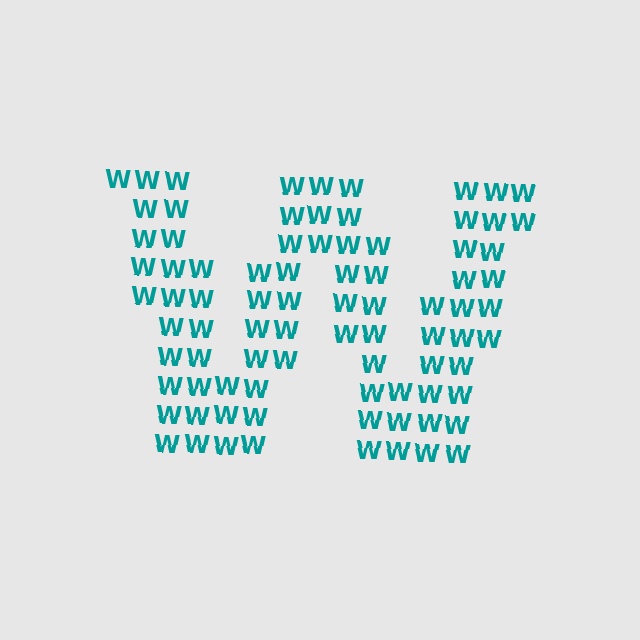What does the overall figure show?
The overall figure shows the letter W.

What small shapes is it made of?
It is made of small letter W's.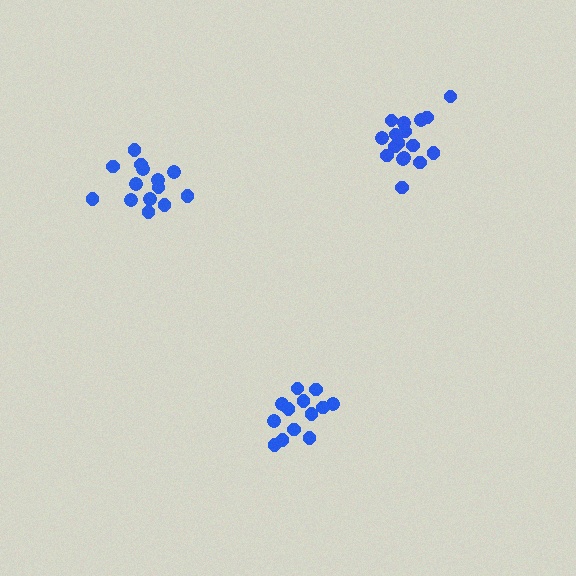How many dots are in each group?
Group 1: 17 dots, Group 2: 13 dots, Group 3: 14 dots (44 total).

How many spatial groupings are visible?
There are 3 spatial groupings.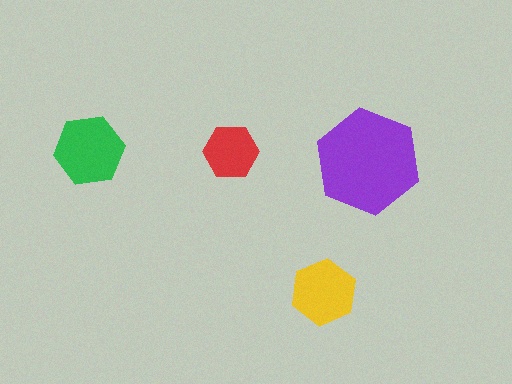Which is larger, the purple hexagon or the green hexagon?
The purple one.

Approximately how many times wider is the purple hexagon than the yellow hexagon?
About 1.5 times wider.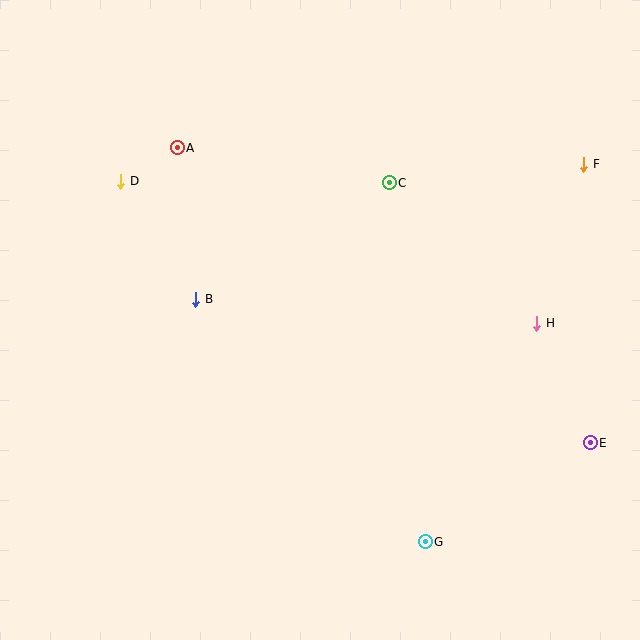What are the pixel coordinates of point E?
Point E is at (590, 443).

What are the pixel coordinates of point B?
Point B is at (196, 299).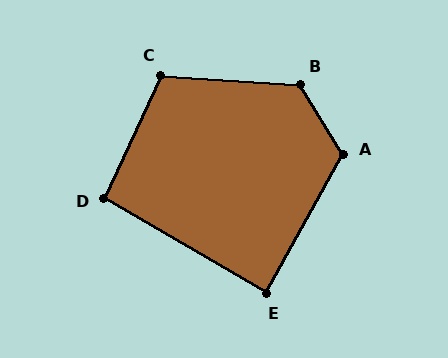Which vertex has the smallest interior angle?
E, at approximately 89 degrees.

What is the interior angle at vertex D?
Approximately 96 degrees (obtuse).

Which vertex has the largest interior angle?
B, at approximately 125 degrees.